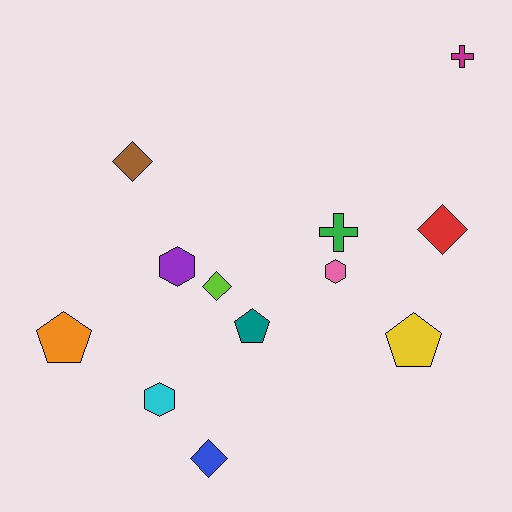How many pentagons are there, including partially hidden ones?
There are 3 pentagons.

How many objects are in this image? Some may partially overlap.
There are 12 objects.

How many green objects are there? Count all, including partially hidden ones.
There is 1 green object.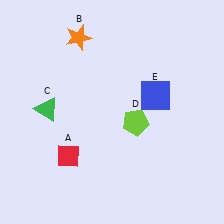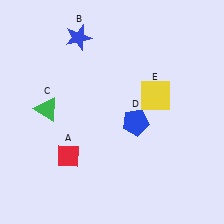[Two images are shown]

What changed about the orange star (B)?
In Image 1, B is orange. In Image 2, it changed to blue.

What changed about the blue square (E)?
In Image 1, E is blue. In Image 2, it changed to yellow.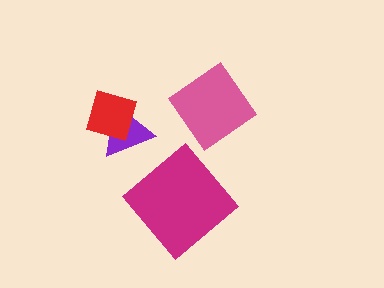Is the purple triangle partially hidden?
Yes, it is partially covered by another shape.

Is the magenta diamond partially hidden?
No, no other shape covers it.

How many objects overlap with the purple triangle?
1 object overlaps with the purple triangle.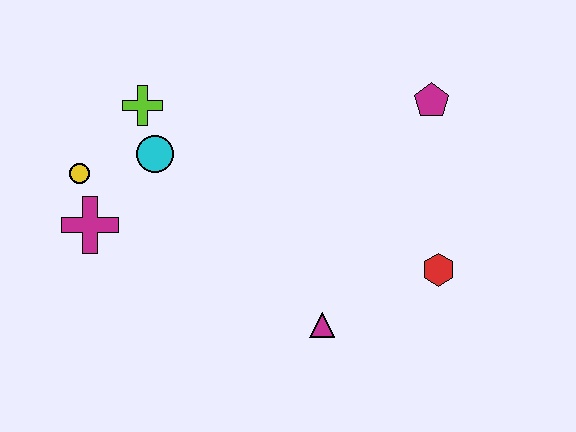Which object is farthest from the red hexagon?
The yellow circle is farthest from the red hexagon.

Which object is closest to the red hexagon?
The magenta triangle is closest to the red hexagon.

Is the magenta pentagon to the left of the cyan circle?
No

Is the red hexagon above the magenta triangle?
Yes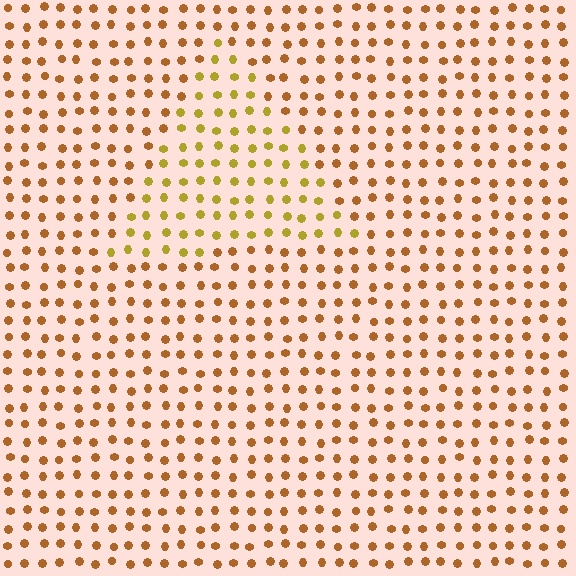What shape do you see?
I see a triangle.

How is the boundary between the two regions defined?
The boundary is defined purely by a slight shift in hue (about 29 degrees). Spacing, size, and orientation are identical on both sides.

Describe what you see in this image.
The image is filled with small brown elements in a uniform arrangement. A triangle-shaped region is visible where the elements are tinted to a slightly different hue, forming a subtle color boundary.